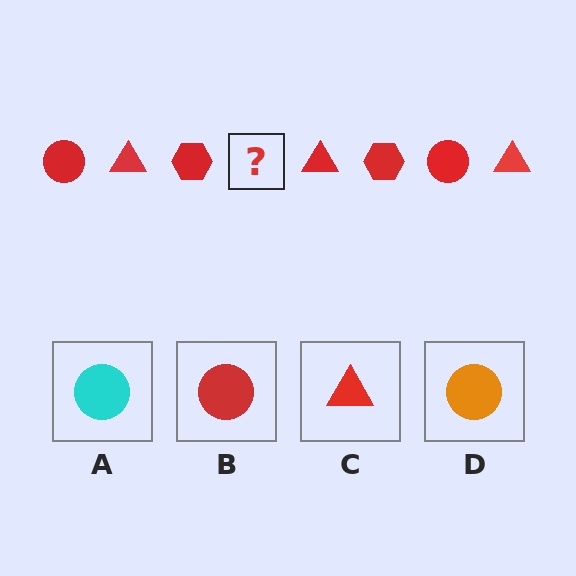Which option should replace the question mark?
Option B.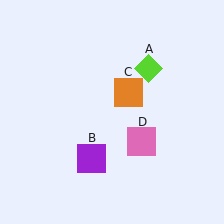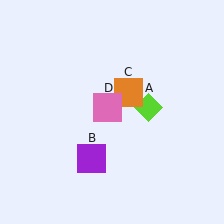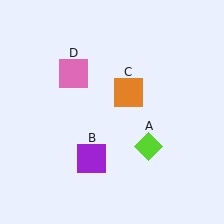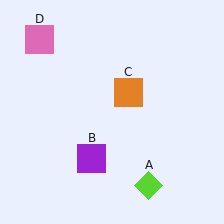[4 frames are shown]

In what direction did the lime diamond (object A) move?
The lime diamond (object A) moved down.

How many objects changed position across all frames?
2 objects changed position: lime diamond (object A), pink square (object D).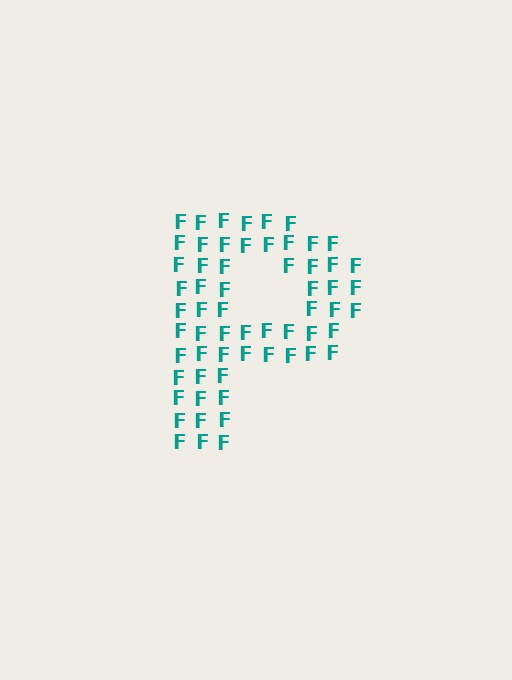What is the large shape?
The large shape is the letter P.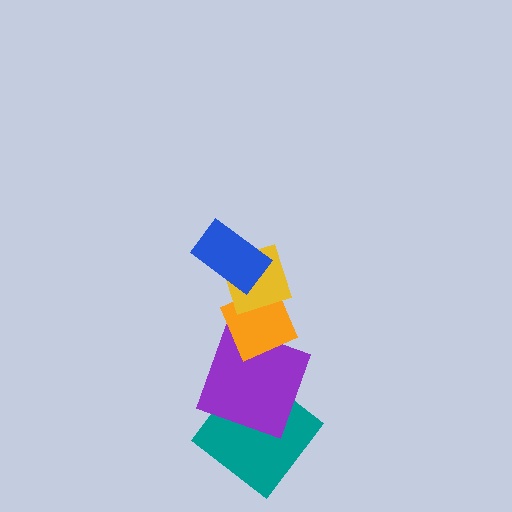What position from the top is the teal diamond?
The teal diamond is 5th from the top.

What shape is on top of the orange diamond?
The yellow diamond is on top of the orange diamond.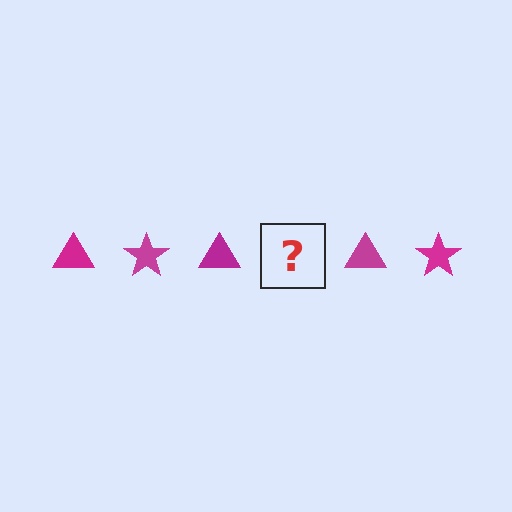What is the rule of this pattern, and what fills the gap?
The rule is that the pattern cycles through triangle, star shapes in magenta. The gap should be filled with a magenta star.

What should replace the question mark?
The question mark should be replaced with a magenta star.